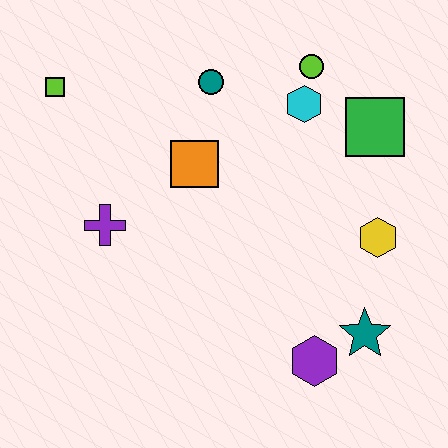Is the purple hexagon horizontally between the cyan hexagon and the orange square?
No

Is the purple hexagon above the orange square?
No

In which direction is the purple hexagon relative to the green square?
The purple hexagon is below the green square.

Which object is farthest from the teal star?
The lime square is farthest from the teal star.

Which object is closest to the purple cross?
The orange square is closest to the purple cross.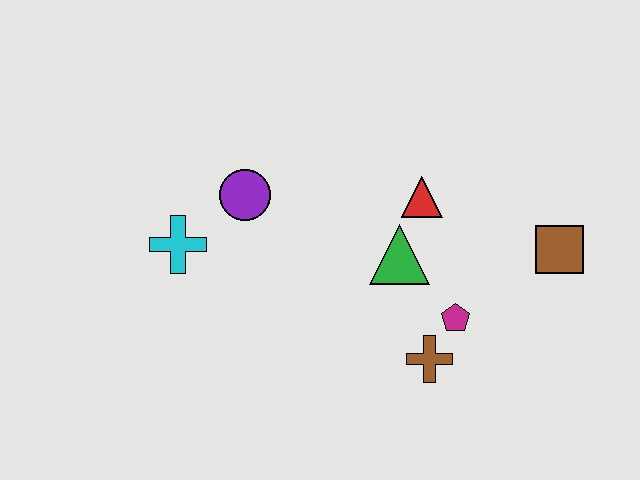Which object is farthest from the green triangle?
The cyan cross is farthest from the green triangle.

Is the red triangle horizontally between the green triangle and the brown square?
Yes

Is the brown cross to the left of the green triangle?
No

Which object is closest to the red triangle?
The green triangle is closest to the red triangle.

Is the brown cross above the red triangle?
No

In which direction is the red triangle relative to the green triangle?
The red triangle is above the green triangle.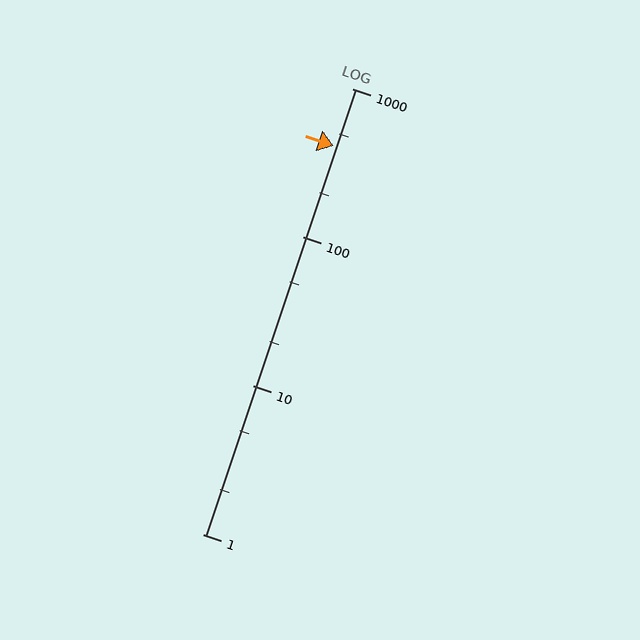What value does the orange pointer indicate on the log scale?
The pointer indicates approximately 410.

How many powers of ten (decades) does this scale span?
The scale spans 3 decades, from 1 to 1000.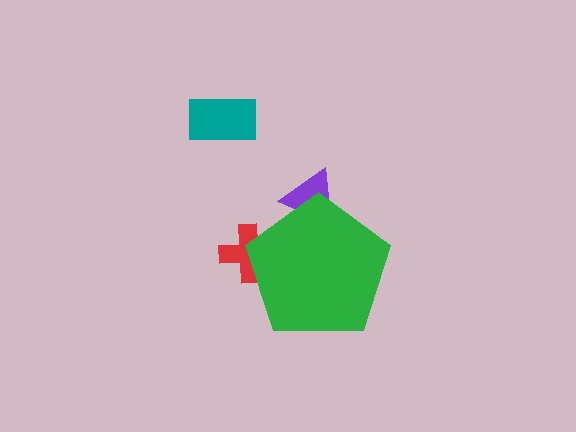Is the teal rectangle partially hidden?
No, the teal rectangle is fully visible.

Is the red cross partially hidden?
Yes, the red cross is partially hidden behind the green pentagon.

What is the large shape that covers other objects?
A green pentagon.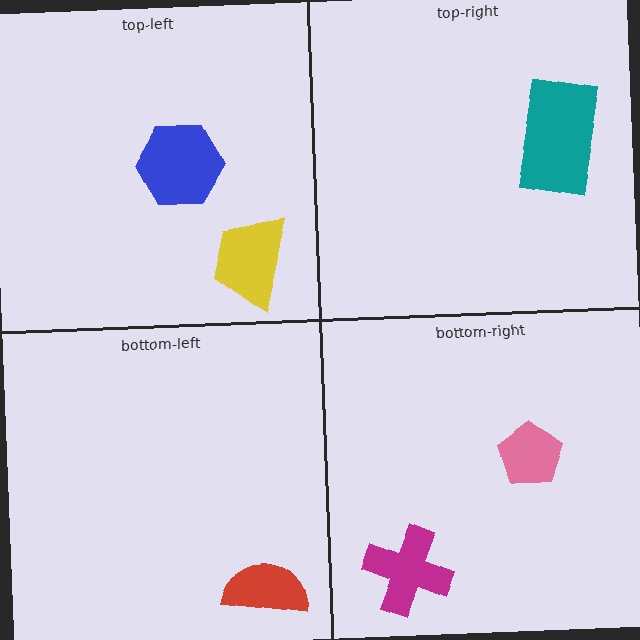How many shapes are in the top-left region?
2.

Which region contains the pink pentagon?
The bottom-right region.